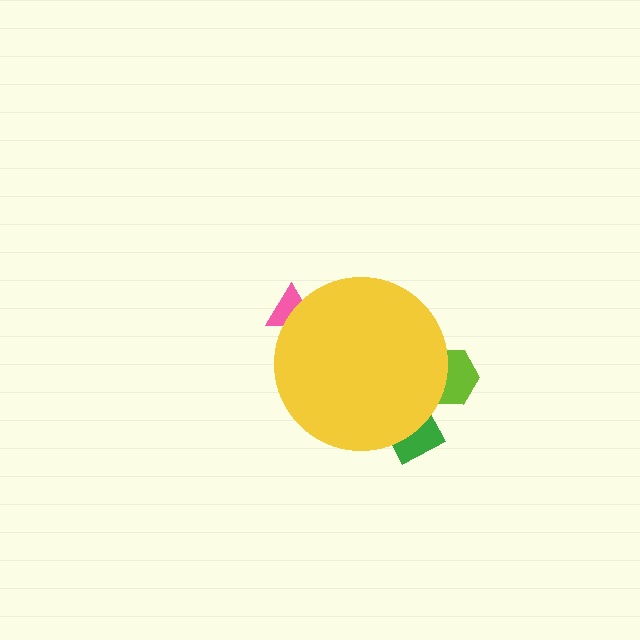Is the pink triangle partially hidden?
Yes, the pink triangle is partially hidden behind the yellow circle.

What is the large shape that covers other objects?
A yellow circle.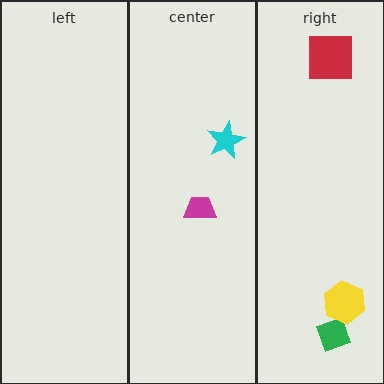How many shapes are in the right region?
3.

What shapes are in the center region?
The cyan star, the magenta trapezoid.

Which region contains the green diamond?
The right region.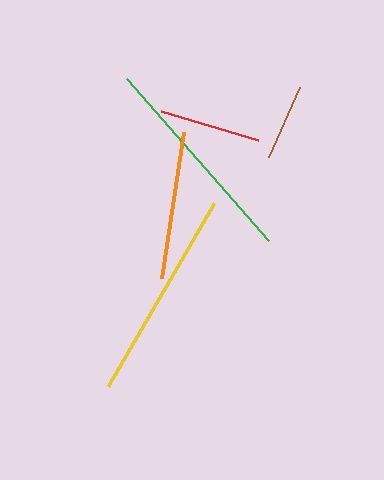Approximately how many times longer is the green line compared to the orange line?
The green line is approximately 1.5 times the length of the orange line.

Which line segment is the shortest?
The brown line is the shortest at approximately 77 pixels.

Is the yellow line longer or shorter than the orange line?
The yellow line is longer than the orange line.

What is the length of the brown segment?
The brown segment is approximately 77 pixels long.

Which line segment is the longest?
The green line is the longest at approximately 215 pixels.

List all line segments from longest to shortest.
From longest to shortest: green, yellow, orange, red, brown.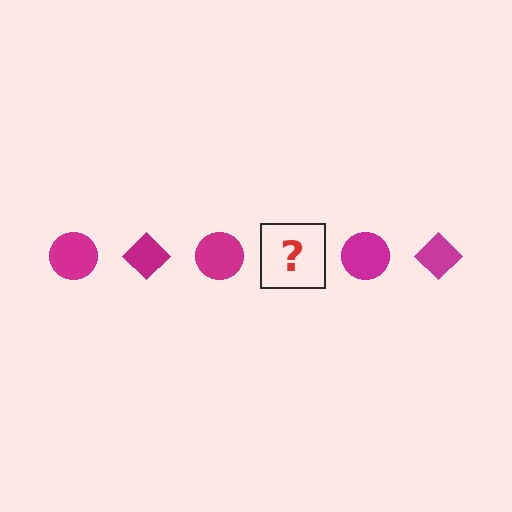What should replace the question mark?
The question mark should be replaced with a magenta diamond.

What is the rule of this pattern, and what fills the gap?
The rule is that the pattern cycles through circle, diamond shapes in magenta. The gap should be filled with a magenta diamond.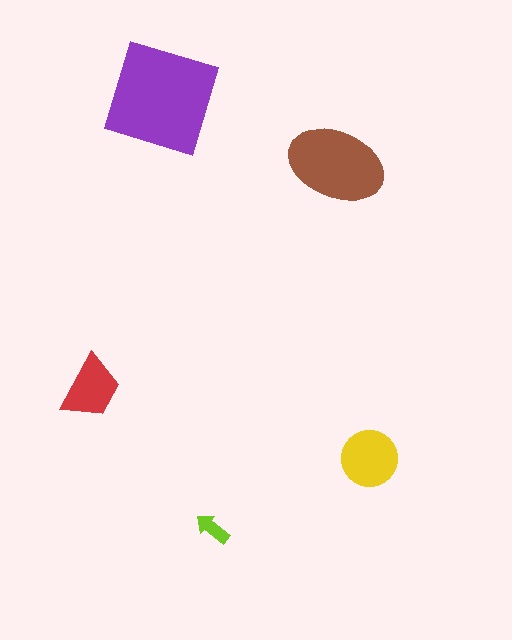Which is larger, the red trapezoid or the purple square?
The purple square.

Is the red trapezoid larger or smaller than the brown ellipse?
Smaller.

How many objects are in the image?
There are 5 objects in the image.